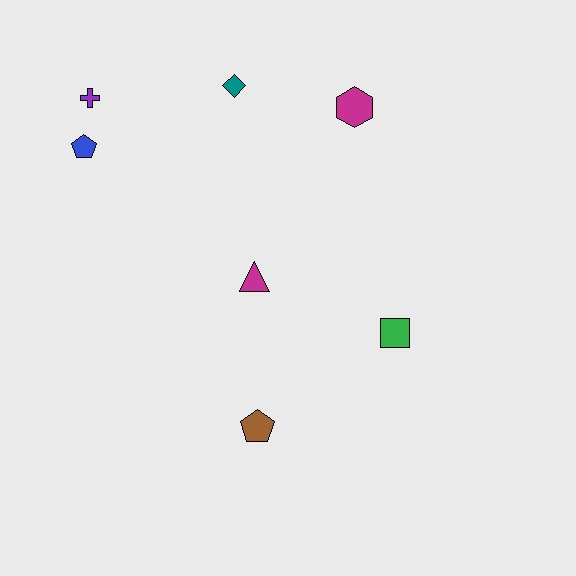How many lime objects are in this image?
There are no lime objects.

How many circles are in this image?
There are no circles.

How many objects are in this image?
There are 7 objects.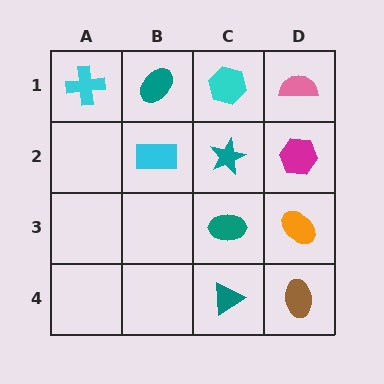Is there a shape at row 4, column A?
No, that cell is empty.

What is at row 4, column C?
A teal triangle.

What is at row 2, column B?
A cyan rectangle.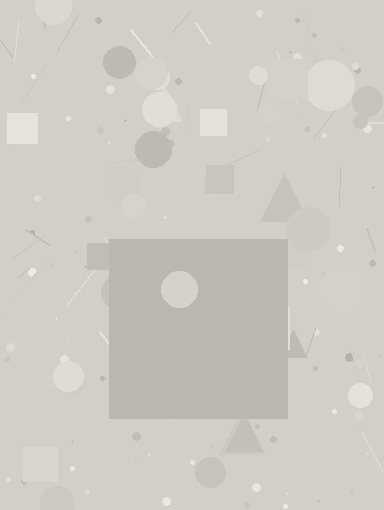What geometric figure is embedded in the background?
A square is embedded in the background.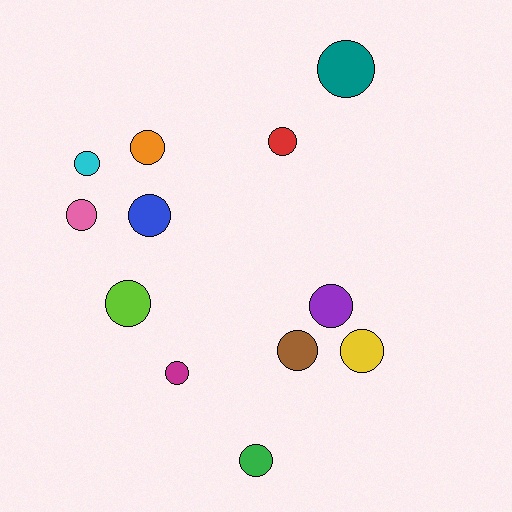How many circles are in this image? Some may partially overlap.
There are 12 circles.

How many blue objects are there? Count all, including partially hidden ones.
There is 1 blue object.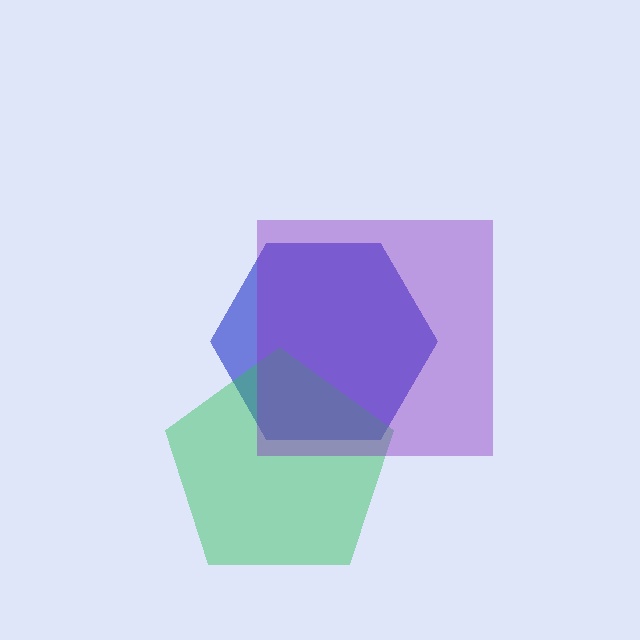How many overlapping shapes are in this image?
There are 3 overlapping shapes in the image.